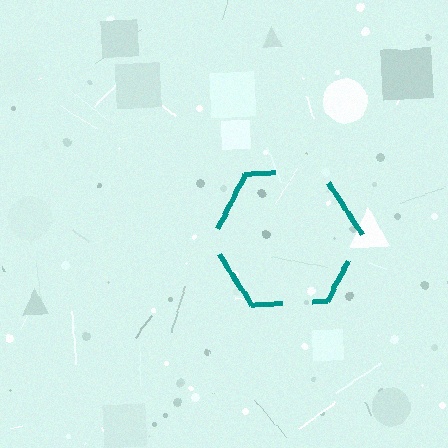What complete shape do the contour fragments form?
The contour fragments form a hexagon.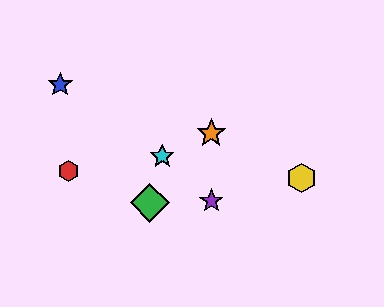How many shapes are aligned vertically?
2 shapes (the purple star, the orange star) are aligned vertically.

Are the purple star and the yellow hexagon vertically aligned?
No, the purple star is at x≈211 and the yellow hexagon is at x≈302.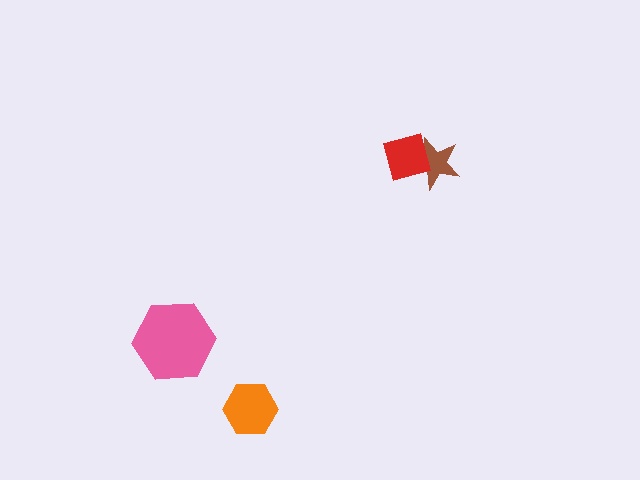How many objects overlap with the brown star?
1 object overlaps with the brown star.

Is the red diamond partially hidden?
No, no other shape covers it.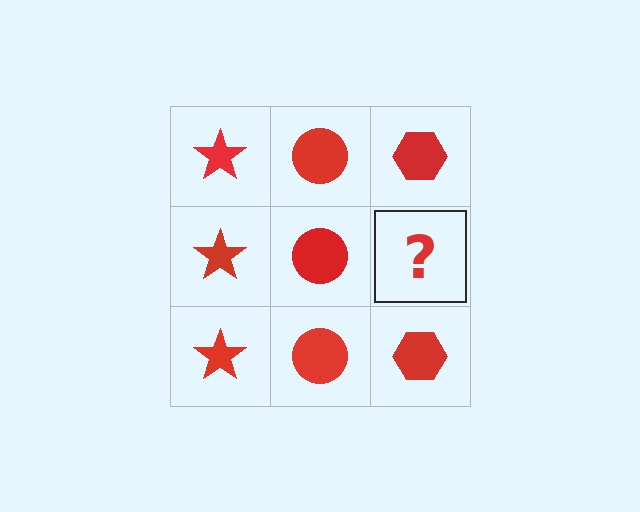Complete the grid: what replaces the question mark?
The question mark should be replaced with a red hexagon.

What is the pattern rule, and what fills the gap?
The rule is that each column has a consistent shape. The gap should be filled with a red hexagon.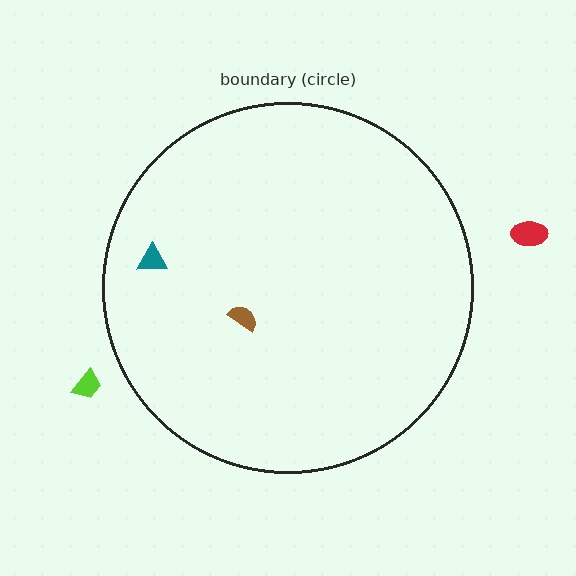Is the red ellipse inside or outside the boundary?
Outside.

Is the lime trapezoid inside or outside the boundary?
Outside.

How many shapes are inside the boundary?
2 inside, 2 outside.